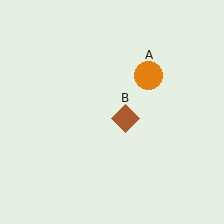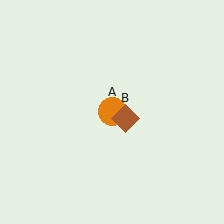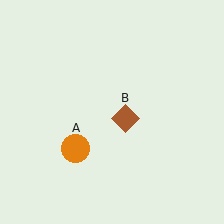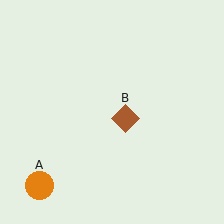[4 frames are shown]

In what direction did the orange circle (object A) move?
The orange circle (object A) moved down and to the left.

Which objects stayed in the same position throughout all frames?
Brown diamond (object B) remained stationary.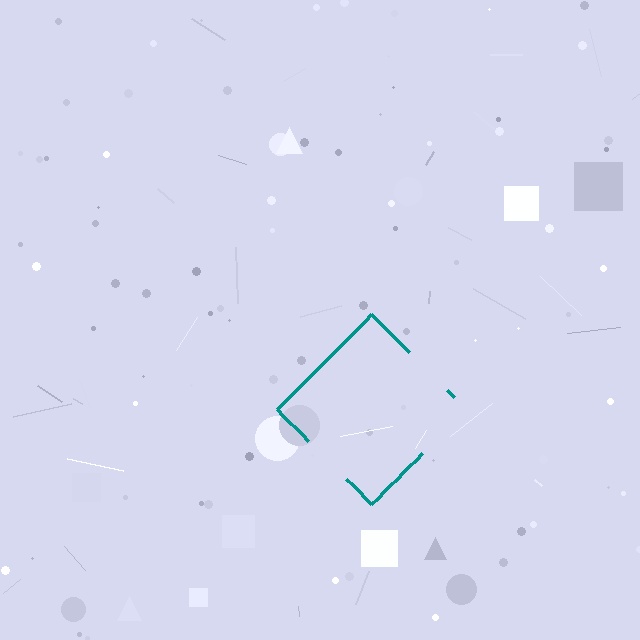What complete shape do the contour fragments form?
The contour fragments form a diamond.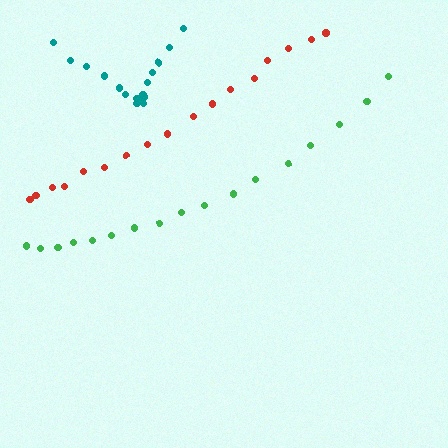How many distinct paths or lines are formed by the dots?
There are 3 distinct paths.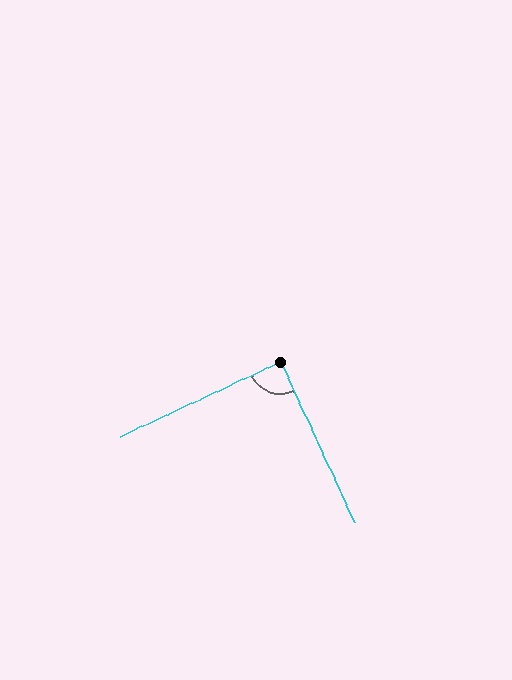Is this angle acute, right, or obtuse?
It is approximately a right angle.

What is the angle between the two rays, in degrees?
Approximately 90 degrees.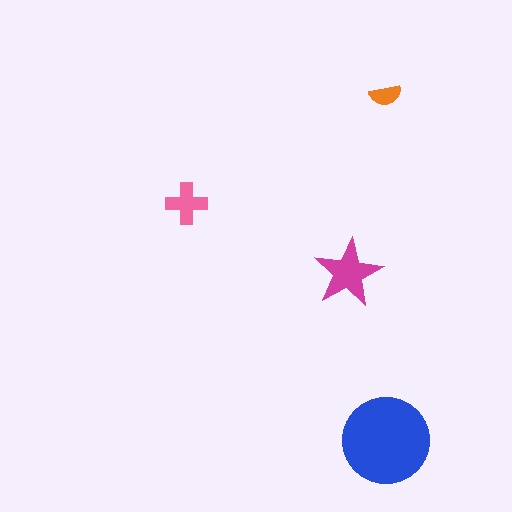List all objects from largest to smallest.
The blue circle, the magenta star, the pink cross, the orange semicircle.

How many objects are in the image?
There are 4 objects in the image.